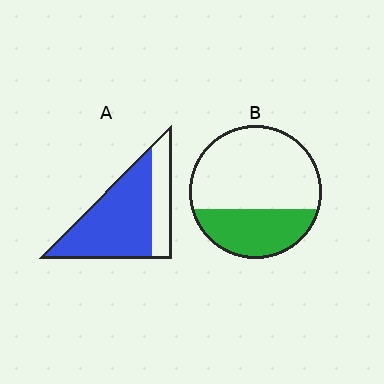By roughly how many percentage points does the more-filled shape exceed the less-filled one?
By roughly 40 percentage points (A over B).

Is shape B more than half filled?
No.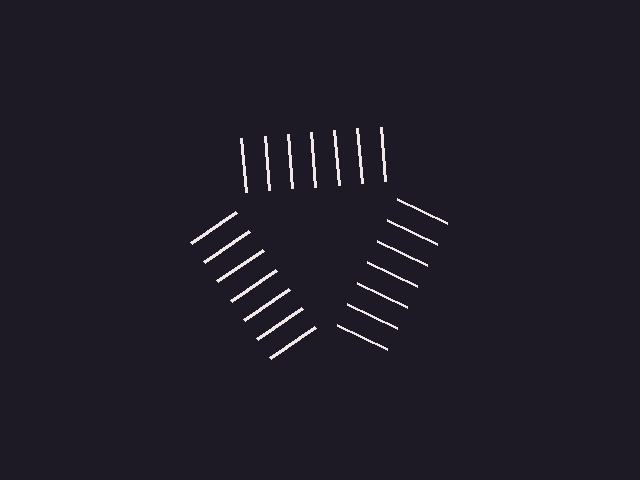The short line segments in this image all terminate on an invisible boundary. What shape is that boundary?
An illusory triangle — the line segments terminate on its edges but no continuous stroke is drawn.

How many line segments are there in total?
21 — 7 along each of the 3 edges.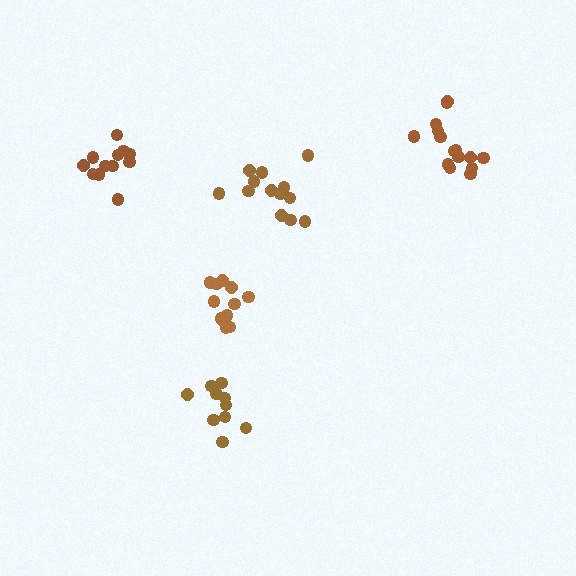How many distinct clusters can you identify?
There are 5 distinct clusters.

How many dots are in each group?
Group 1: 10 dots, Group 2: 15 dots, Group 3: 12 dots, Group 4: 12 dots, Group 5: 13 dots (62 total).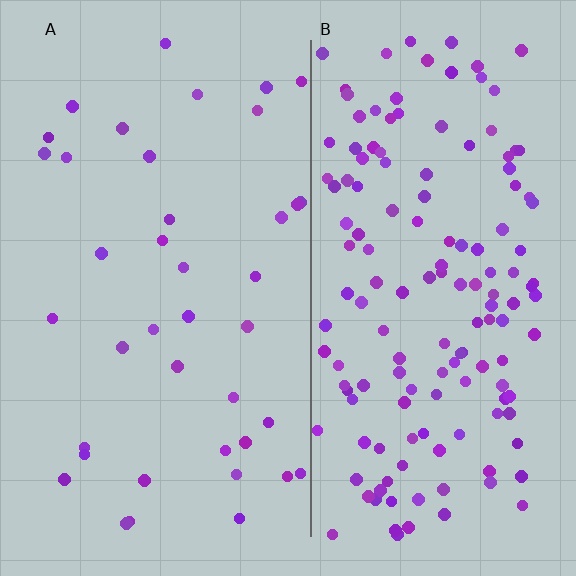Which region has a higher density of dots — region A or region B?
B (the right).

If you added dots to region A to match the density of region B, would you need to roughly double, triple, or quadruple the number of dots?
Approximately quadruple.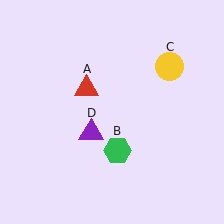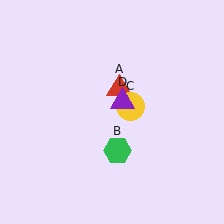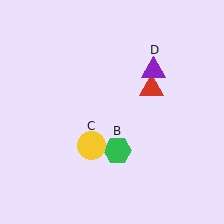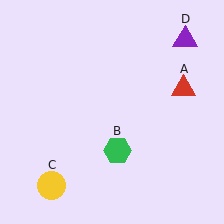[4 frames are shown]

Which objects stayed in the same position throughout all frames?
Green hexagon (object B) remained stationary.